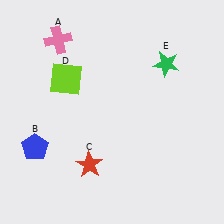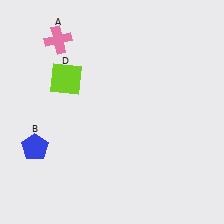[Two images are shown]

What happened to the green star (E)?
The green star (E) was removed in Image 2. It was in the top-right area of Image 1.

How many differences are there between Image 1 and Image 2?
There are 2 differences between the two images.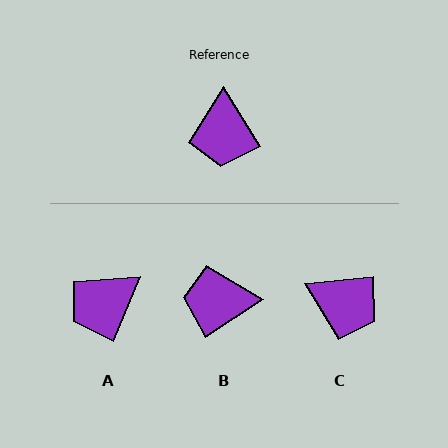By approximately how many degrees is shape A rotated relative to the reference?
Approximately 54 degrees clockwise.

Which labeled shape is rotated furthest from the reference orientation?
B, about 89 degrees away.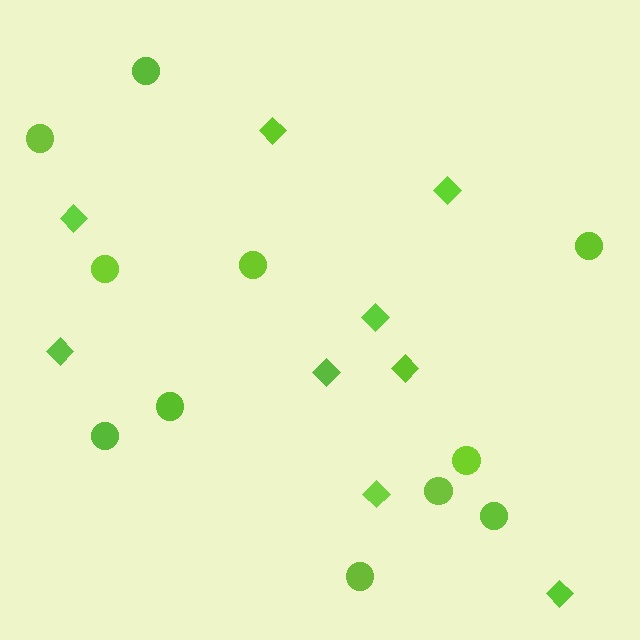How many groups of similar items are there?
There are 2 groups: one group of circles (11) and one group of diamonds (9).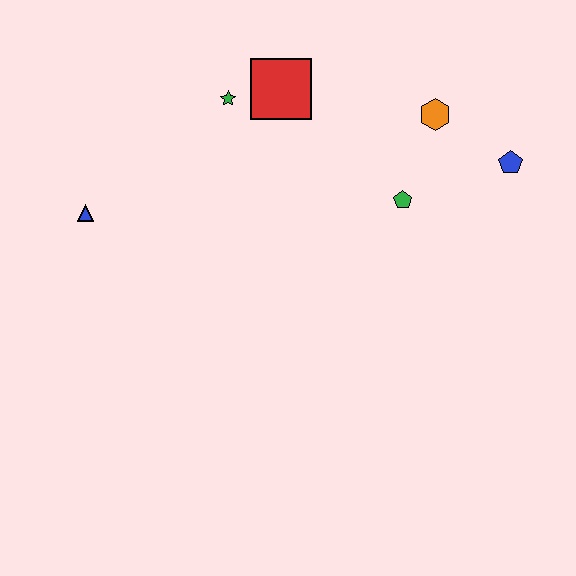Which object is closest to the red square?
The green star is closest to the red square.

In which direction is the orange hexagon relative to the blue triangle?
The orange hexagon is to the right of the blue triangle.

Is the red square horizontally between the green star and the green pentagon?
Yes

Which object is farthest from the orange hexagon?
The blue triangle is farthest from the orange hexagon.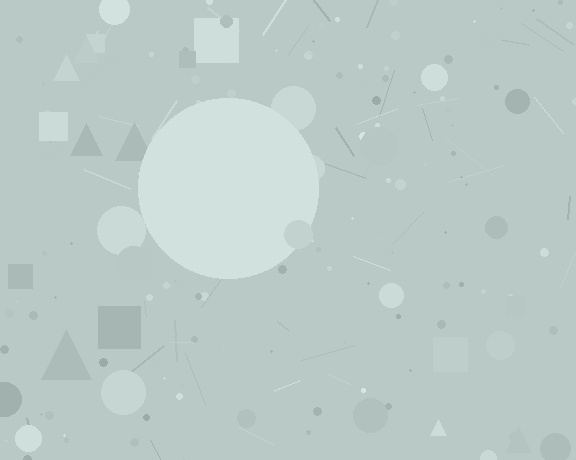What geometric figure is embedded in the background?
A circle is embedded in the background.